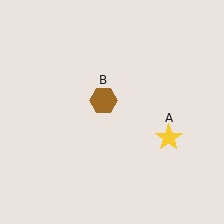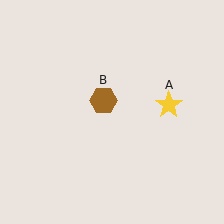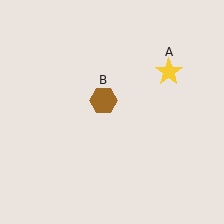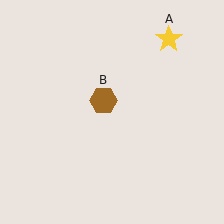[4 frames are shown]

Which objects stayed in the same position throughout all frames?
Brown hexagon (object B) remained stationary.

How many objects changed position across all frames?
1 object changed position: yellow star (object A).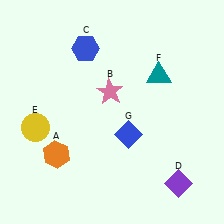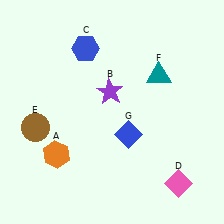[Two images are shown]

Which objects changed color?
B changed from pink to purple. D changed from purple to pink. E changed from yellow to brown.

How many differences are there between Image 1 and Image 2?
There are 3 differences between the two images.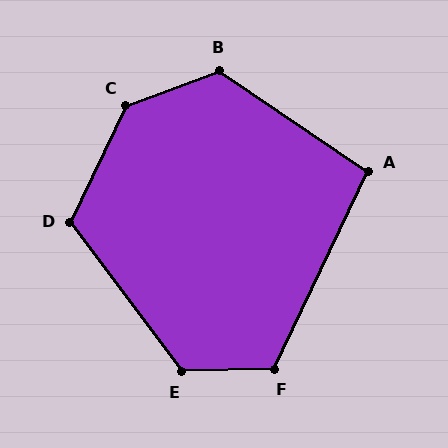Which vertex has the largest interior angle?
C, at approximately 136 degrees.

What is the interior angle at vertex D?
Approximately 118 degrees (obtuse).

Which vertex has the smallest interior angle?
A, at approximately 99 degrees.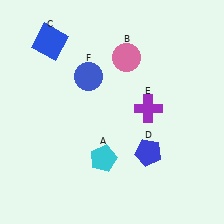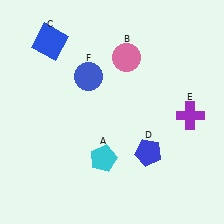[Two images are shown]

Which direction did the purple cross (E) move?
The purple cross (E) moved right.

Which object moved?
The purple cross (E) moved right.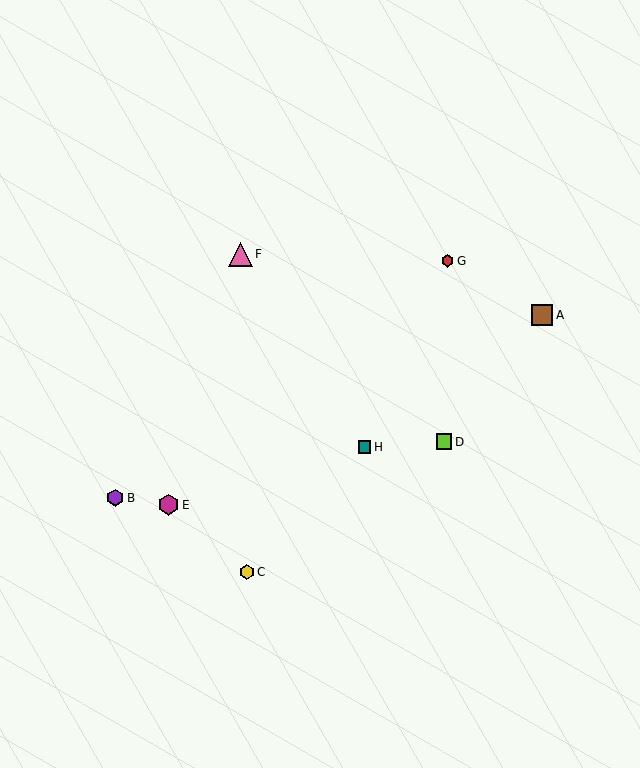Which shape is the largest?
The pink triangle (labeled F) is the largest.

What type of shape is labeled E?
Shape E is a magenta hexagon.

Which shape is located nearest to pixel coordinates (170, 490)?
The magenta hexagon (labeled E) at (168, 505) is nearest to that location.